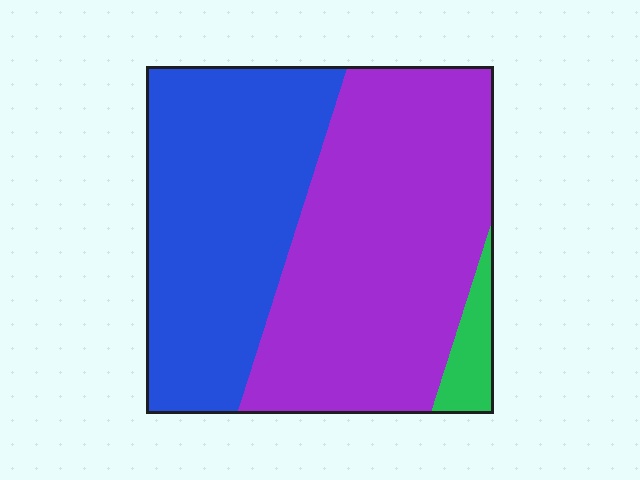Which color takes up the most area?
Purple, at roughly 55%.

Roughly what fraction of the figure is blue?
Blue covers around 40% of the figure.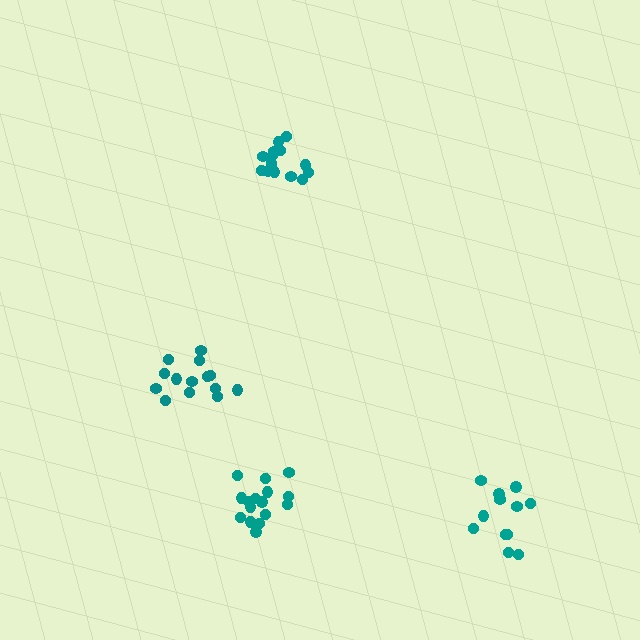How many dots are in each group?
Group 1: 14 dots, Group 2: 12 dots, Group 3: 17 dots, Group 4: 14 dots (57 total).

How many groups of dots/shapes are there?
There are 4 groups.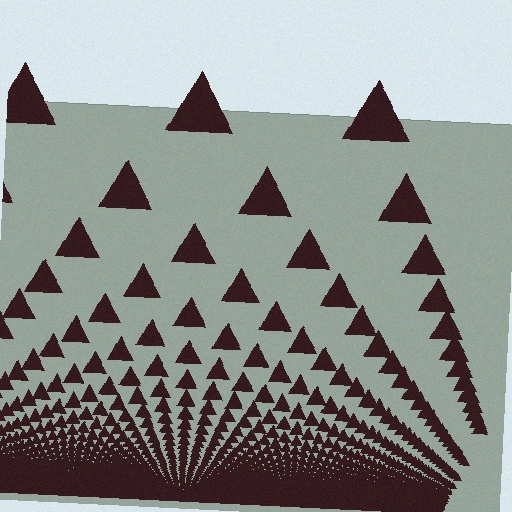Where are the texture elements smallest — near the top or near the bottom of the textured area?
Near the bottom.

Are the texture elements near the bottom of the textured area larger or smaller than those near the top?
Smaller. The gradient is inverted — elements near the bottom are smaller and denser.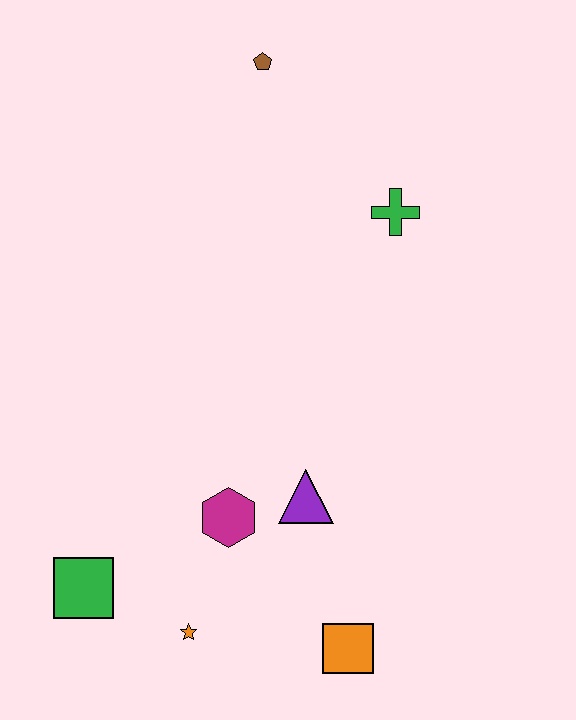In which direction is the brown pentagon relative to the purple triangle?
The brown pentagon is above the purple triangle.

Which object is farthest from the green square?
The brown pentagon is farthest from the green square.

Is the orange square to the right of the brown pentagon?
Yes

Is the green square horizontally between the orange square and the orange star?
No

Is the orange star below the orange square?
No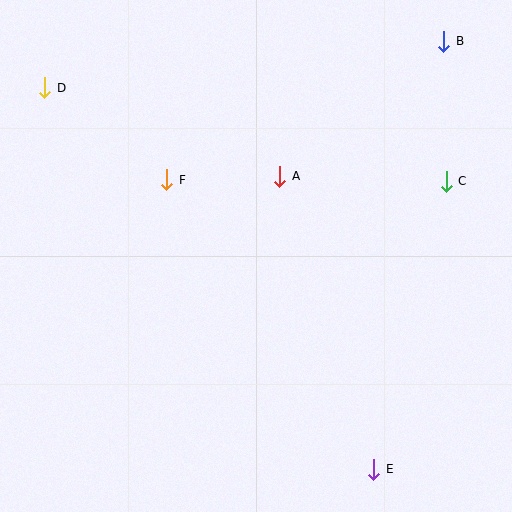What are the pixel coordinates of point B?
Point B is at (444, 41).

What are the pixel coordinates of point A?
Point A is at (280, 176).